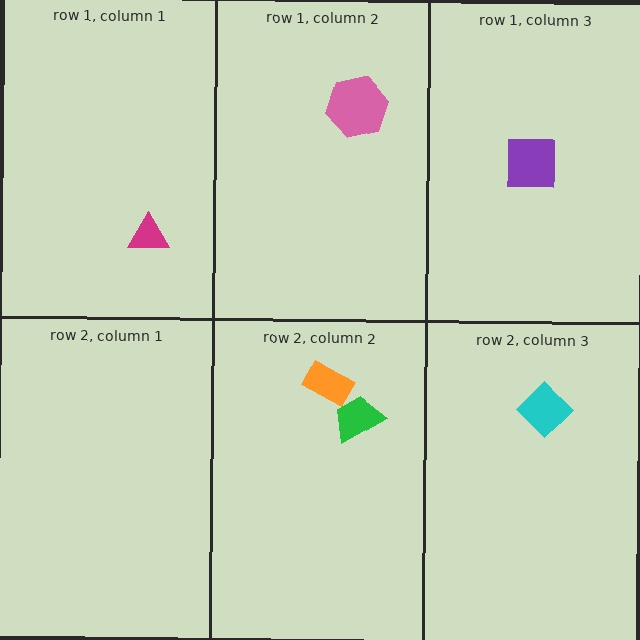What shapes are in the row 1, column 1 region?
The magenta triangle.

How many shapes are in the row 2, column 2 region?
2.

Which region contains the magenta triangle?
The row 1, column 1 region.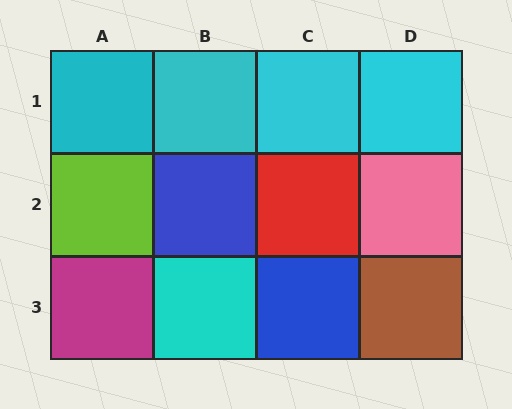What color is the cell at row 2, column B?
Blue.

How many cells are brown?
1 cell is brown.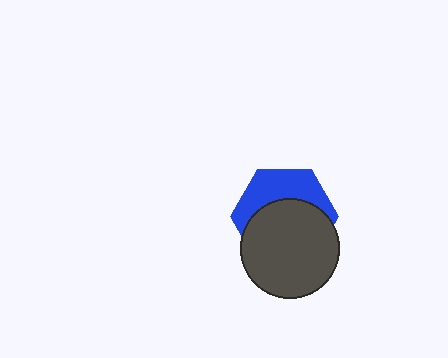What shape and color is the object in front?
The object in front is a dark gray circle.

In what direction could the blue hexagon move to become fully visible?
The blue hexagon could move up. That would shift it out from behind the dark gray circle entirely.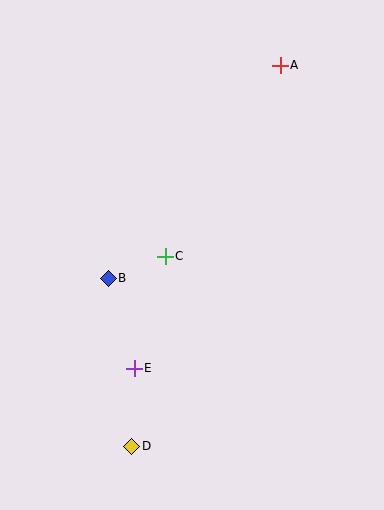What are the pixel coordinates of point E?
Point E is at (134, 368).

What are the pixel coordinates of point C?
Point C is at (165, 256).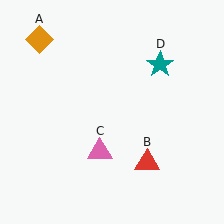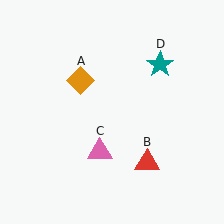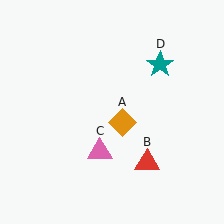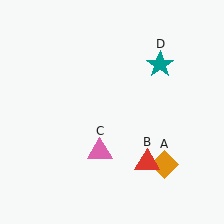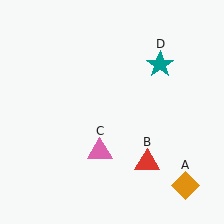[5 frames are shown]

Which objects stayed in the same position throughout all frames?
Red triangle (object B) and pink triangle (object C) and teal star (object D) remained stationary.